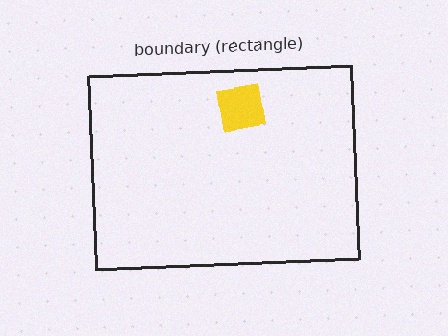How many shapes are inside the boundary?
1 inside, 0 outside.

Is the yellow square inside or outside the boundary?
Inside.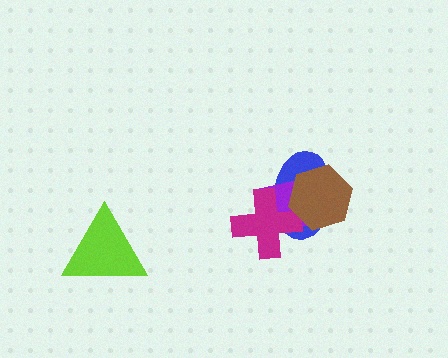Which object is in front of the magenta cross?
The brown hexagon is in front of the magenta cross.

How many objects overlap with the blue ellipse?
3 objects overlap with the blue ellipse.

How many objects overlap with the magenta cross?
3 objects overlap with the magenta cross.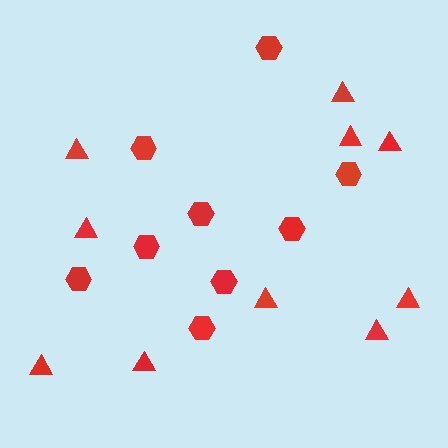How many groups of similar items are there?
There are 2 groups: one group of triangles (10) and one group of hexagons (9).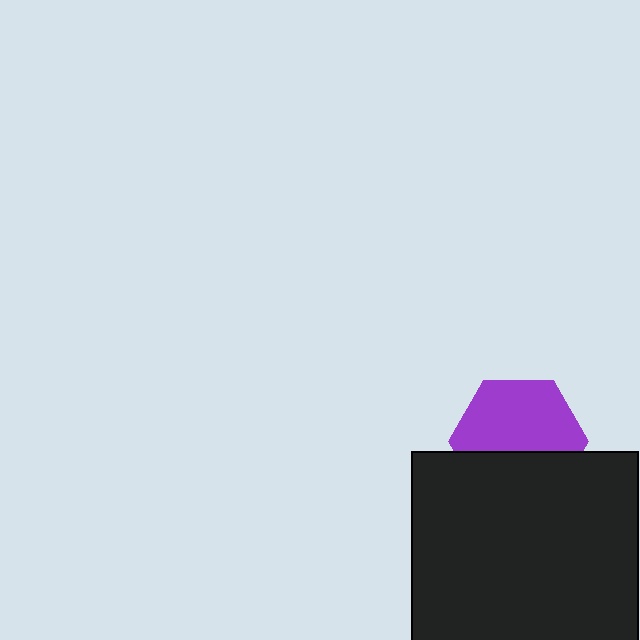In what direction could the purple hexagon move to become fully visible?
The purple hexagon could move up. That would shift it out from behind the black rectangle entirely.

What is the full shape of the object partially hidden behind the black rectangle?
The partially hidden object is a purple hexagon.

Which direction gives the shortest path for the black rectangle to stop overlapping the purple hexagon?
Moving down gives the shortest separation.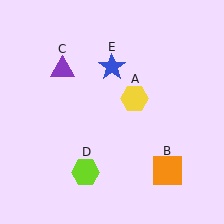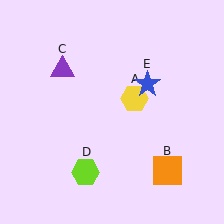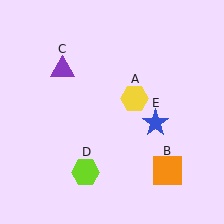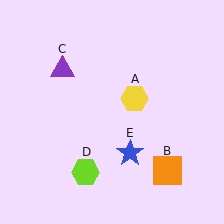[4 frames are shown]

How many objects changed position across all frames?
1 object changed position: blue star (object E).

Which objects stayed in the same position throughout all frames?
Yellow hexagon (object A) and orange square (object B) and purple triangle (object C) and lime hexagon (object D) remained stationary.